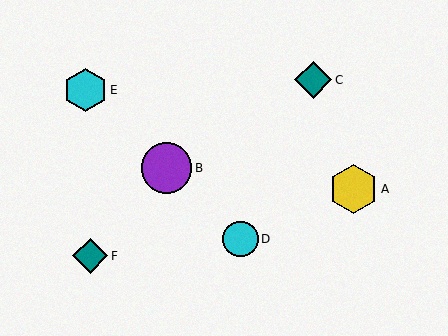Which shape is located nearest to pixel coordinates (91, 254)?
The teal diamond (labeled F) at (90, 256) is nearest to that location.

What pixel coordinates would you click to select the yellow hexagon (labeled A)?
Click at (354, 189) to select the yellow hexagon A.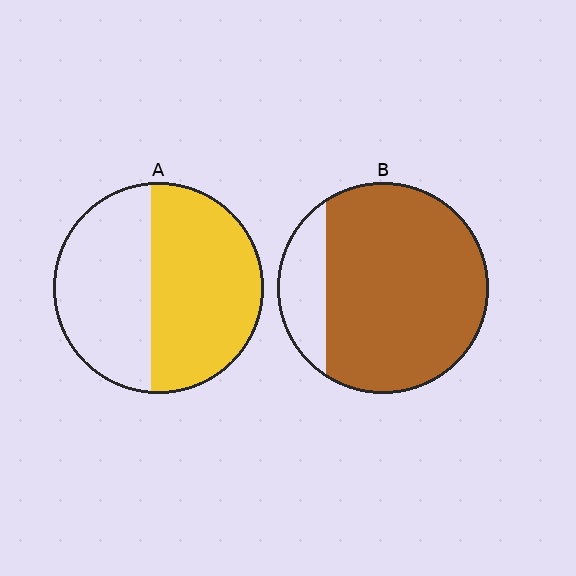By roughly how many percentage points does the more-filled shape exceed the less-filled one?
By roughly 30 percentage points (B over A).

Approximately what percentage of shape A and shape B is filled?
A is approximately 55% and B is approximately 85%.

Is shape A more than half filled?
Yes.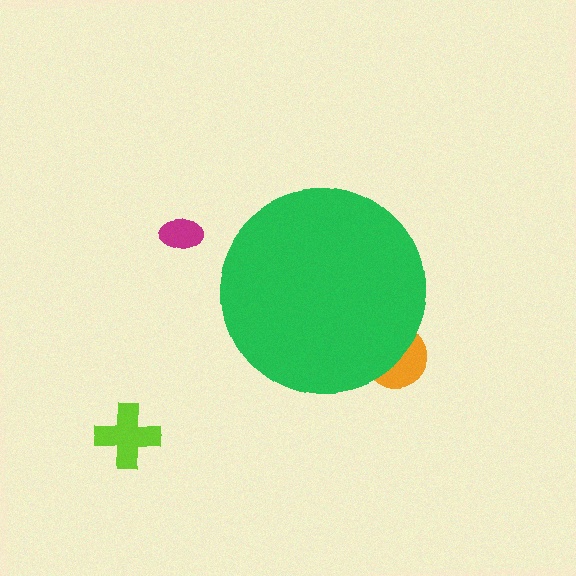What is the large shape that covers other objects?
A green circle.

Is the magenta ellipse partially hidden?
No, the magenta ellipse is fully visible.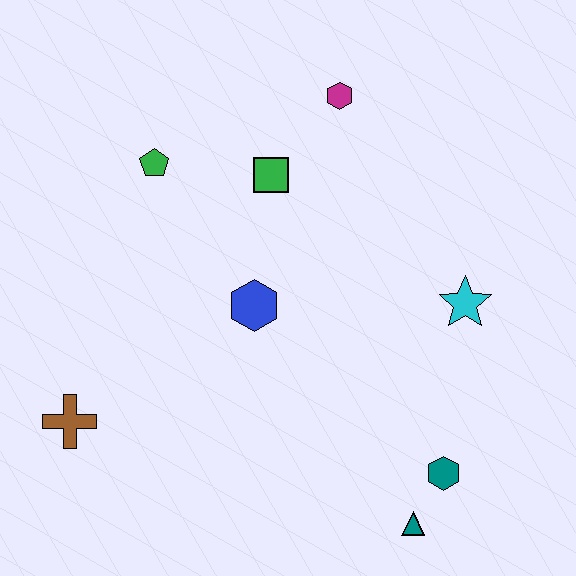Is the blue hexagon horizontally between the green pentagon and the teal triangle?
Yes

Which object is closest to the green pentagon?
The green square is closest to the green pentagon.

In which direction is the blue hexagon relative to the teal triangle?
The blue hexagon is above the teal triangle.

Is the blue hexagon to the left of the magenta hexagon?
Yes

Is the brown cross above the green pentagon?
No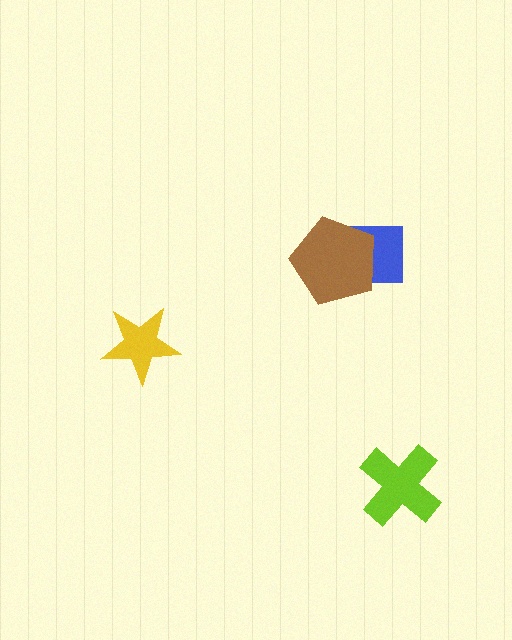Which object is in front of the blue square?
The brown pentagon is in front of the blue square.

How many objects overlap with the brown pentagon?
1 object overlaps with the brown pentagon.